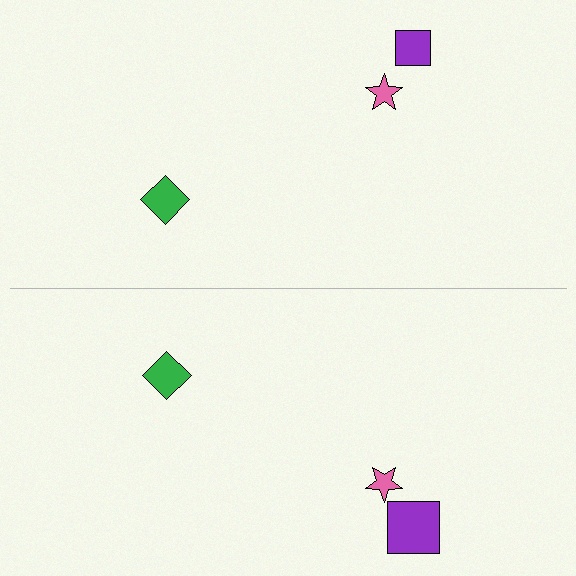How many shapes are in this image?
There are 6 shapes in this image.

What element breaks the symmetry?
The purple square on the bottom side has a different size than its mirror counterpart.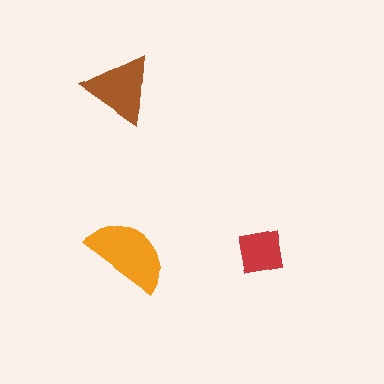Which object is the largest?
The orange semicircle.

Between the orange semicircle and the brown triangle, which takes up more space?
The orange semicircle.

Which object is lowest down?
The orange semicircle is bottommost.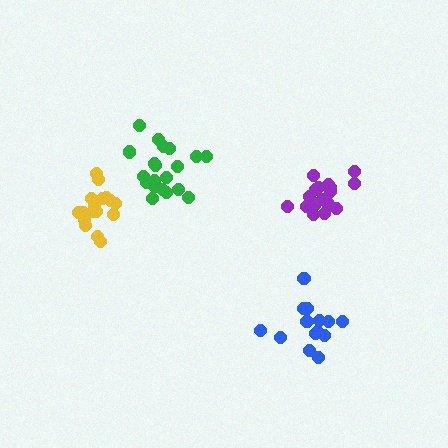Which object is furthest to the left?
The yellow cluster is leftmost.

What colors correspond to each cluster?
The clusters are colored: yellow, purple, blue, green.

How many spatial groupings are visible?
There are 4 spatial groupings.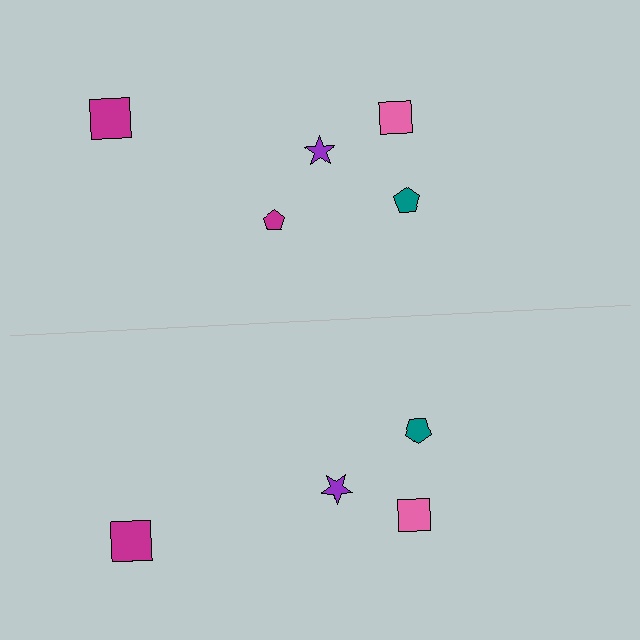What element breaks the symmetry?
A magenta pentagon is missing from the bottom side.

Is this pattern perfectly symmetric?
No, the pattern is not perfectly symmetric. A magenta pentagon is missing from the bottom side.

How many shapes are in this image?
There are 9 shapes in this image.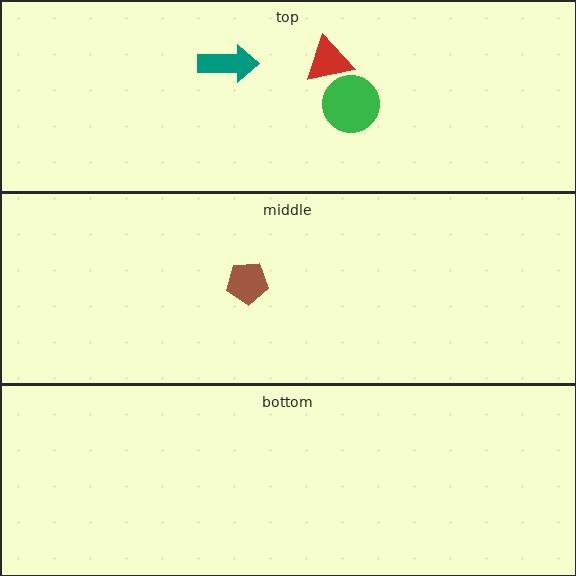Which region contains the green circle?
The top region.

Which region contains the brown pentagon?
The middle region.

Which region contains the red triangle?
The top region.